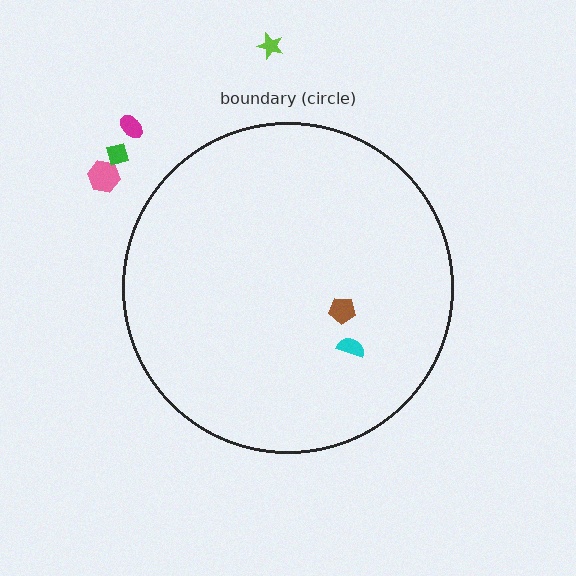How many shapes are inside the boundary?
2 inside, 4 outside.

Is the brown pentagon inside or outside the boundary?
Inside.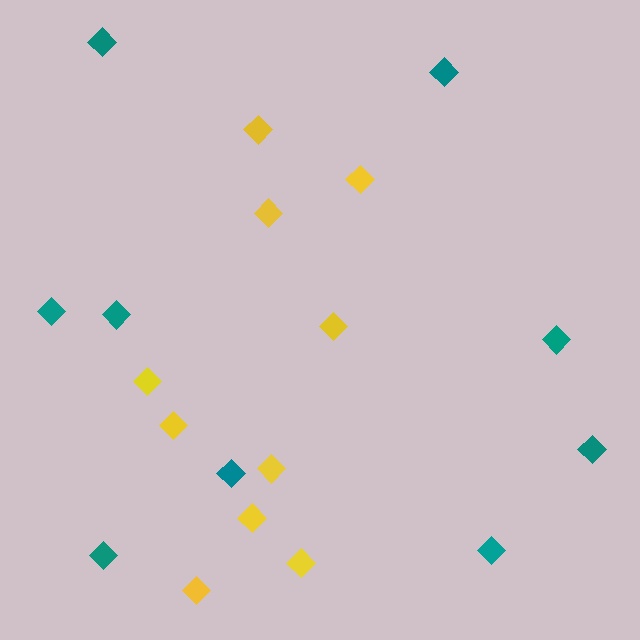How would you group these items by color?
There are 2 groups: one group of yellow diamonds (10) and one group of teal diamonds (9).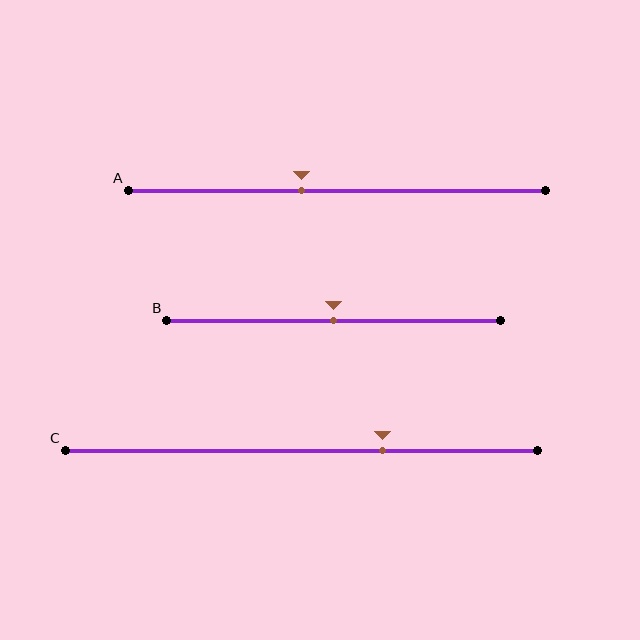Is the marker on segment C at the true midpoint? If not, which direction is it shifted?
No, the marker on segment C is shifted to the right by about 17% of the segment length.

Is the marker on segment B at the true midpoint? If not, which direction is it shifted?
Yes, the marker on segment B is at the true midpoint.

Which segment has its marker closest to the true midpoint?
Segment B has its marker closest to the true midpoint.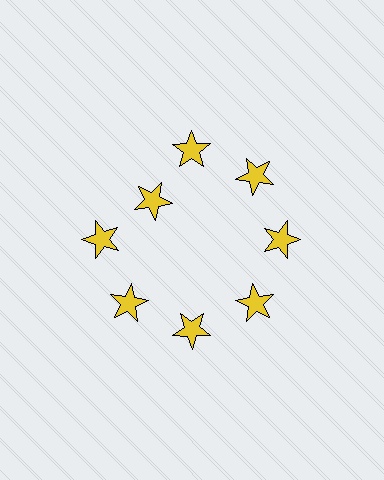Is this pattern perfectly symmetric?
No. The 8 yellow stars are arranged in a ring, but one element near the 10 o'clock position is pulled inward toward the center, breaking the 8-fold rotational symmetry.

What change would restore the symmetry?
The symmetry would be restored by moving it outward, back onto the ring so that all 8 stars sit at equal angles and equal distance from the center.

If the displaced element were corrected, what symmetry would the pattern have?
It would have 8-fold rotational symmetry — the pattern would map onto itself every 45 degrees.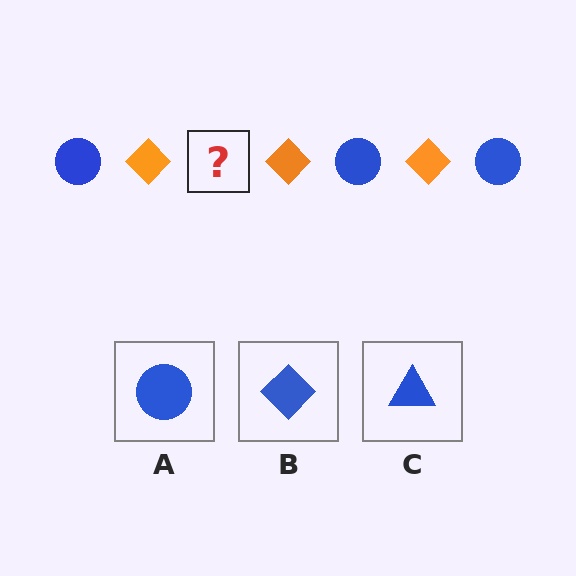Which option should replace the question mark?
Option A.